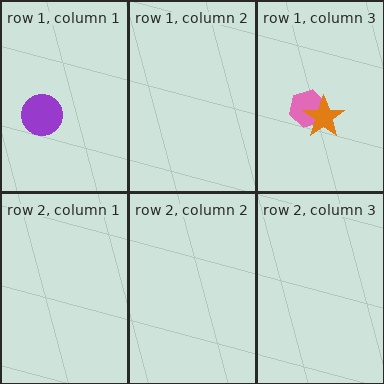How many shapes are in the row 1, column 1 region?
1.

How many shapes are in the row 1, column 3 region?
2.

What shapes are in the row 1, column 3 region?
The pink hexagon, the orange star.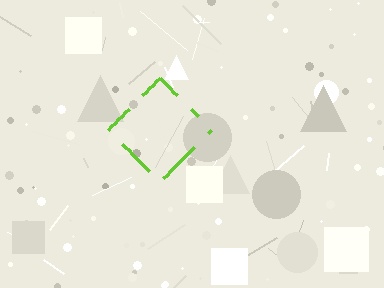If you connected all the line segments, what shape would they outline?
They would outline a diamond.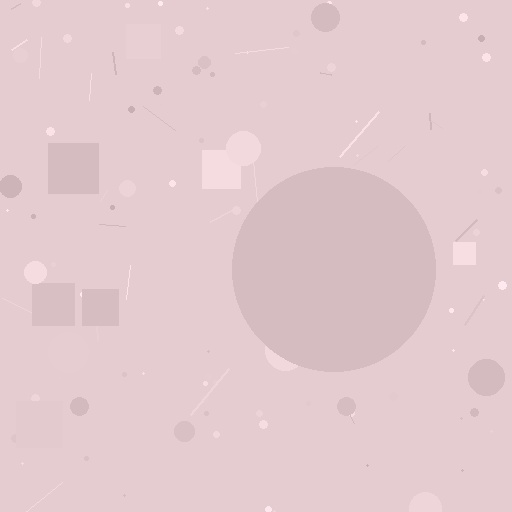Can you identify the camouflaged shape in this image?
The camouflaged shape is a circle.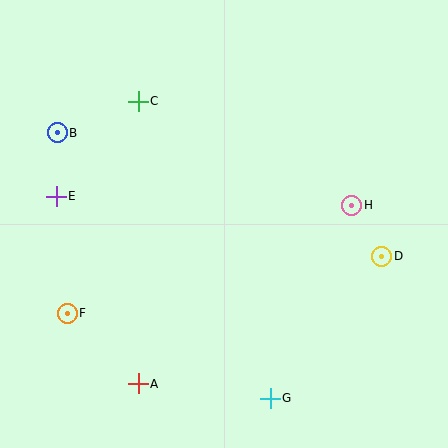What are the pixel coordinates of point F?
Point F is at (67, 313).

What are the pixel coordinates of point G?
Point G is at (270, 398).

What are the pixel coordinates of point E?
Point E is at (56, 196).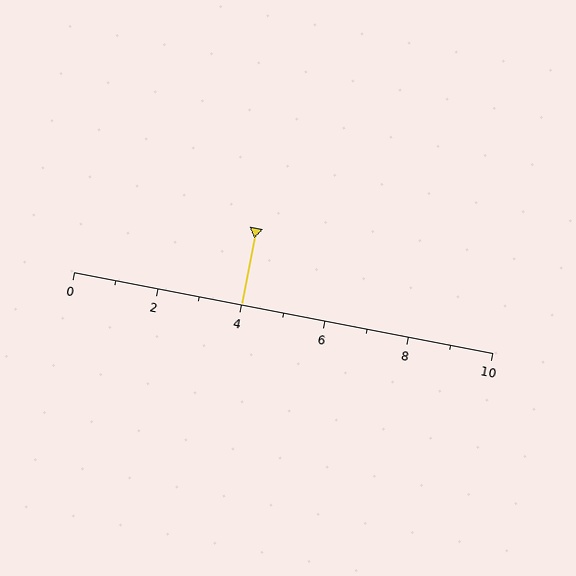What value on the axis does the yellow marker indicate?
The marker indicates approximately 4.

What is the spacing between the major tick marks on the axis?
The major ticks are spaced 2 apart.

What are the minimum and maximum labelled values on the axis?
The axis runs from 0 to 10.